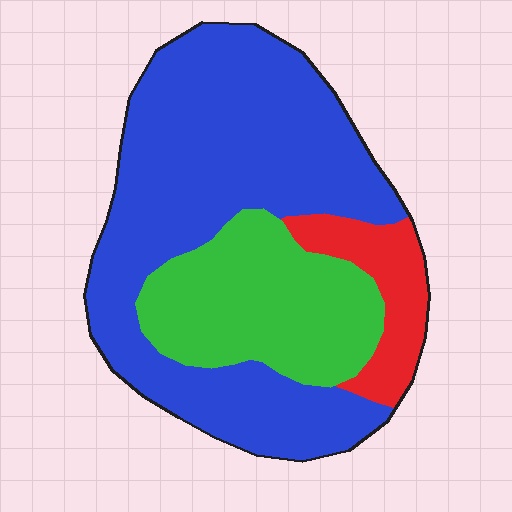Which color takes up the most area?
Blue, at roughly 60%.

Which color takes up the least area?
Red, at roughly 10%.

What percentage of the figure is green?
Green takes up about one quarter (1/4) of the figure.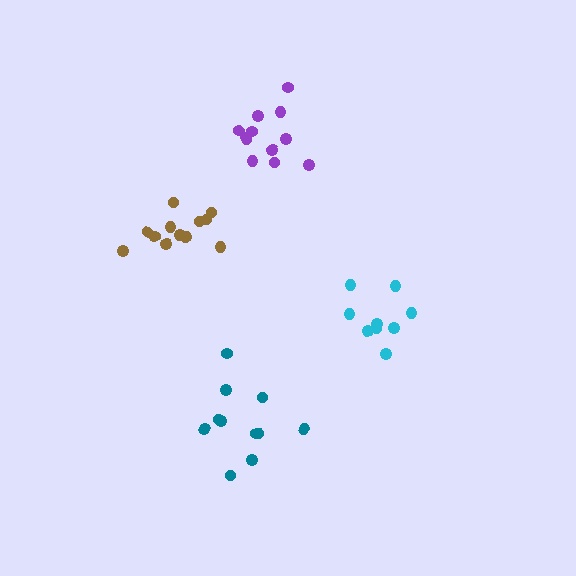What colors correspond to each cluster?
The clusters are colored: cyan, brown, teal, purple.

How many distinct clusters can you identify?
There are 4 distinct clusters.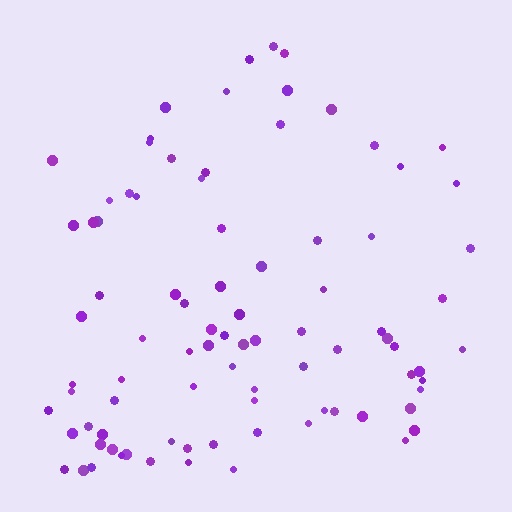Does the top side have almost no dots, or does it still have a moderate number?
Still a moderate number, just noticeably fewer than the bottom.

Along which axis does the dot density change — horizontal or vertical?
Vertical.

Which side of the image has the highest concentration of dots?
The bottom.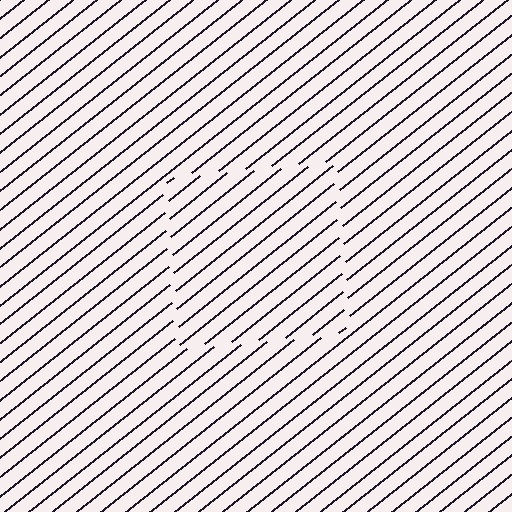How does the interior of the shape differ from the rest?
The interior of the shape contains the same grating, shifted by half a period — the contour is defined by the phase discontinuity where line-ends from the inner and outer gratings abut.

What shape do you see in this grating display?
An illusory square. The interior of the shape contains the same grating, shifted by half a period — the contour is defined by the phase discontinuity where line-ends from the inner and outer gratings abut.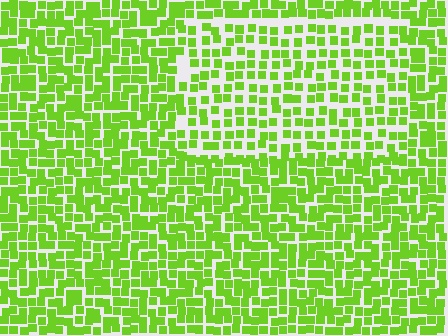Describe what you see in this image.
The image contains small lime elements arranged at two different densities. A rectangle-shaped region is visible where the elements are less densely packed than the surrounding area.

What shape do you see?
I see a rectangle.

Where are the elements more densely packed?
The elements are more densely packed outside the rectangle boundary.